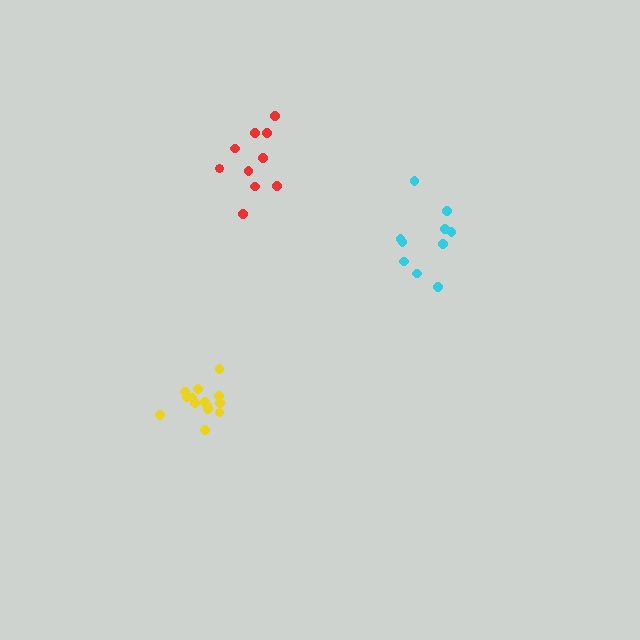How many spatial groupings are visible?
There are 3 spatial groupings.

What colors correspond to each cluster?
The clusters are colored: yellow, cyan, red.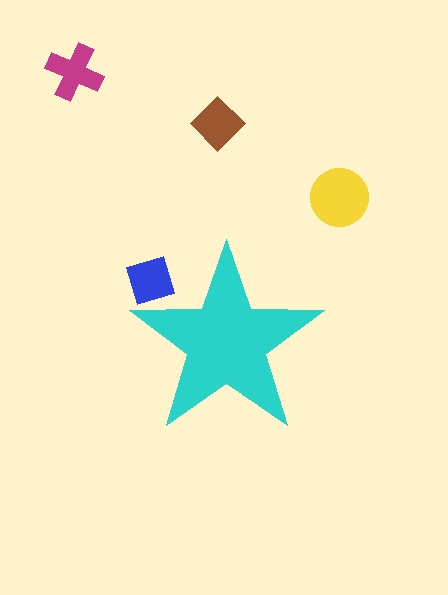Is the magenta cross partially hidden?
No, the magenta cross is fully visible.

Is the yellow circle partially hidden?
No, the yellow circle is fully visible.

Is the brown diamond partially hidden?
No, the brown diamond is fully visible.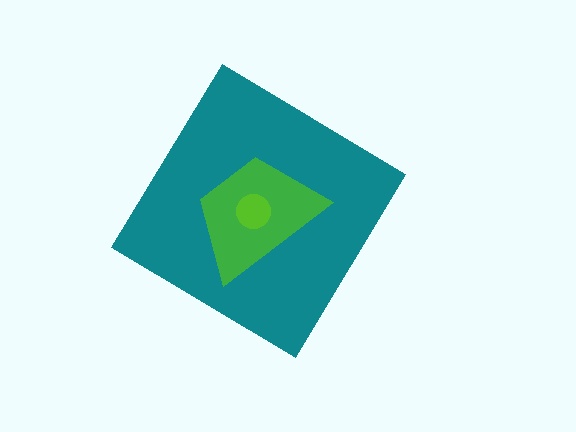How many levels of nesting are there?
3.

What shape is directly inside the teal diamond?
The green trapezoid.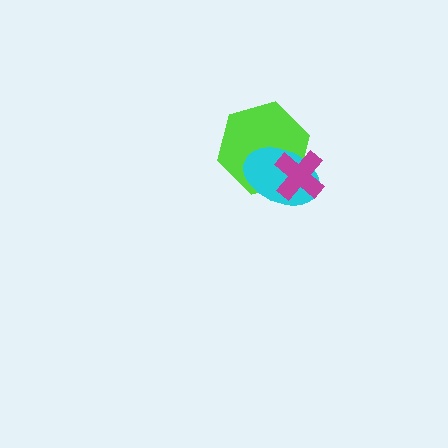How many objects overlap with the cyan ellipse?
2 objects overlap with the cyan ellipse.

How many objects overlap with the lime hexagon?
2 objects overlap with the lime hexagon.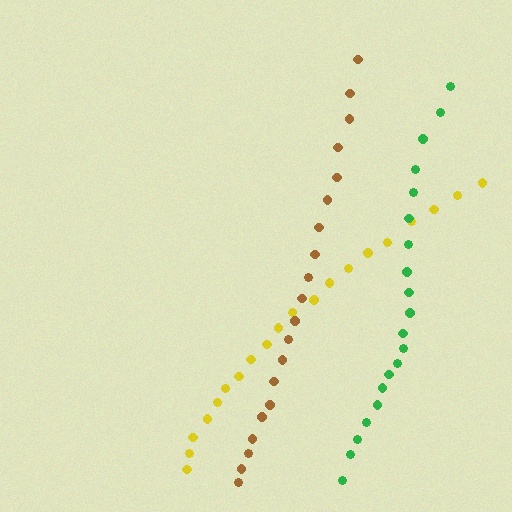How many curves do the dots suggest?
There are 3 distinct paths.